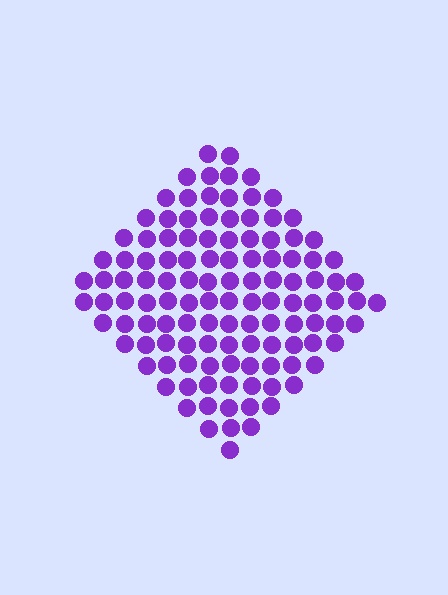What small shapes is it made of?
It is made of small circles.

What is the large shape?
The large shape is a diamond.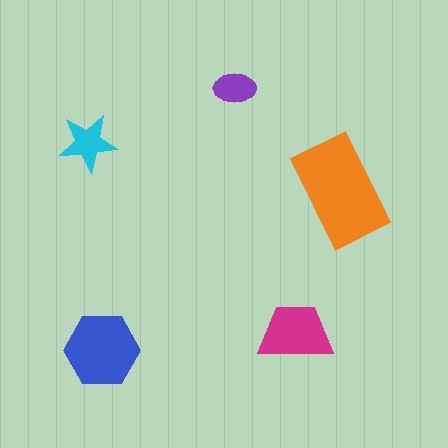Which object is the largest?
The orange rectangle.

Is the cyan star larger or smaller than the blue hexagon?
Smaller.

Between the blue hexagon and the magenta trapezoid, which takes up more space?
The blue hexagon.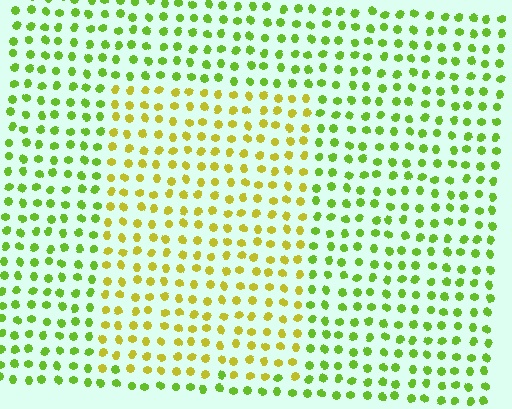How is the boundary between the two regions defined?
The boundary is defined purely by a slight shift in hue (about 36 degrees). Spacing, size, and orientation are identical on both sides.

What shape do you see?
I see a rectangle.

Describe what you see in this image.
The image is filled with small lime elements in a uniform arrangement. A rectangle-shaped region is visible where the elements are tinted to a slightly different hue, forming a subtle color boundary.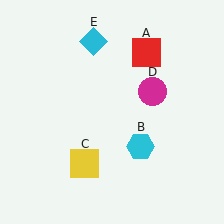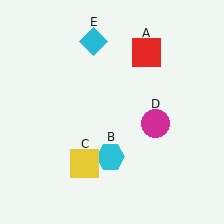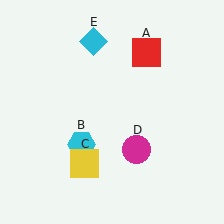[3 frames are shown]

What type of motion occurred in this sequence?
The cyan hexagon (object B), magenta circle (object D) rotated clockwise around the center of the scene.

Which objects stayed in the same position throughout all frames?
Red square (object A) and yellow square (object C) and cyan diamond (object E) remained stationary.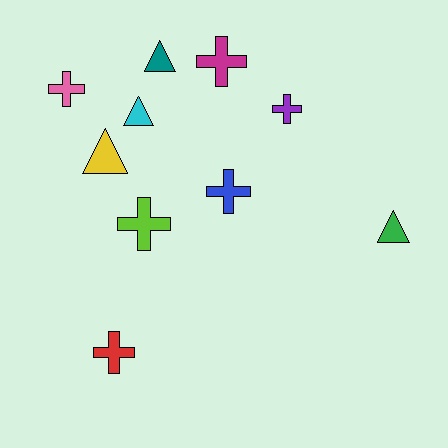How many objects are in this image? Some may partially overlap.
There are 10 objects.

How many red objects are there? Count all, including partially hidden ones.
There is 1 red object.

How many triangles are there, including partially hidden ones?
There are 4 triangles.